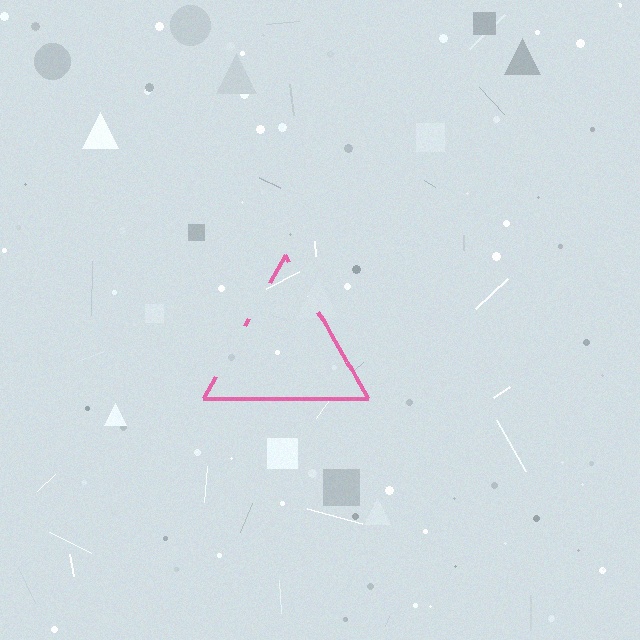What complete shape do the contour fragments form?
The contour fragments form a triangle.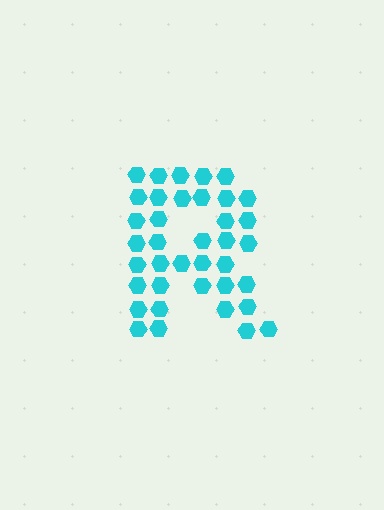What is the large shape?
The large shape is the letter R.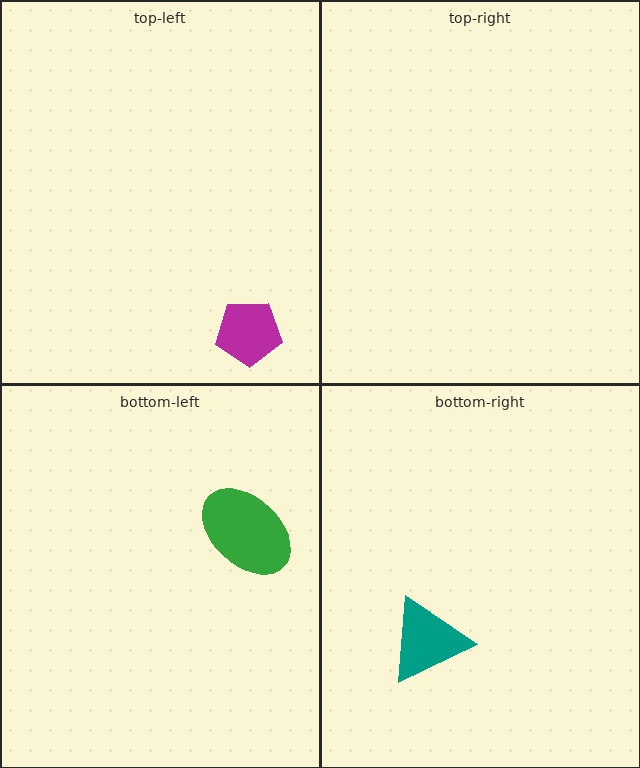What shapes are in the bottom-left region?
The green ellipse.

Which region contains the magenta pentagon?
The top-left region.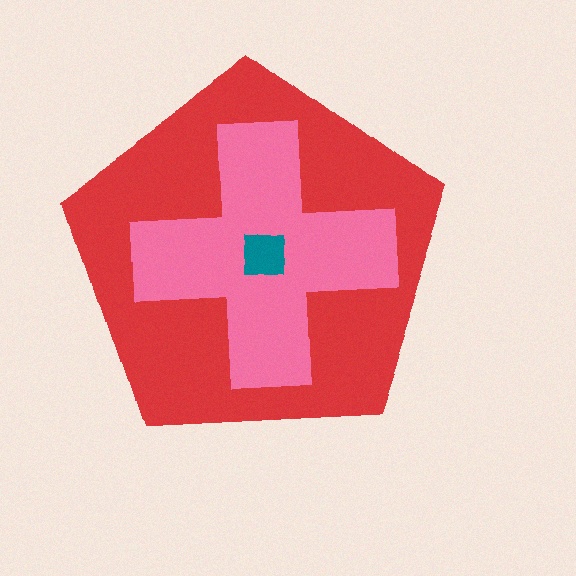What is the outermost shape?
The red pentagon.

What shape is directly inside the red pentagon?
The pink cross.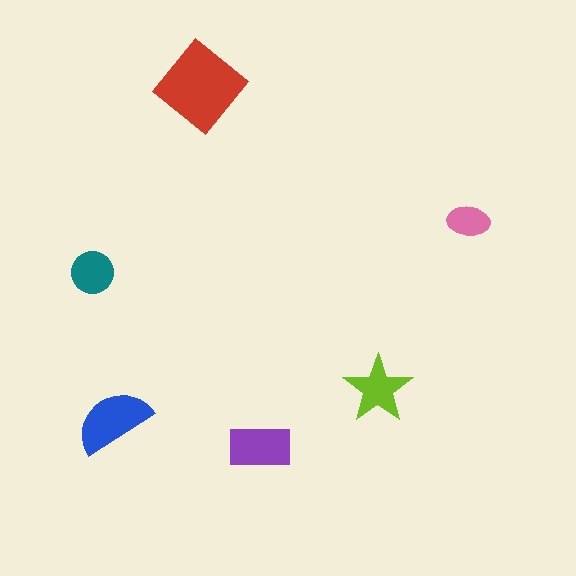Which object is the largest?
The red diamond.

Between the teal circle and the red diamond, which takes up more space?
The red diamond.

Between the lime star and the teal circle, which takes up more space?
The lime star.